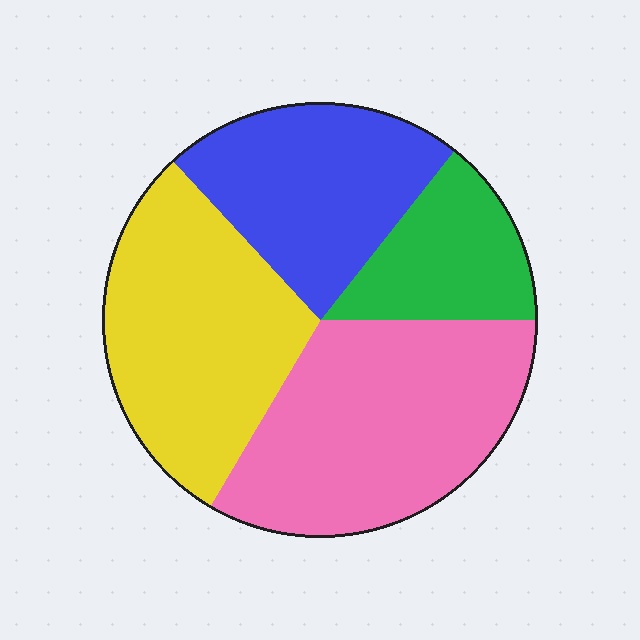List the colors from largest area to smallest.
From largest to smallest: pink, yellow, blue, green.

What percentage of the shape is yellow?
Yellow takes up about one third (1/3) of the shape.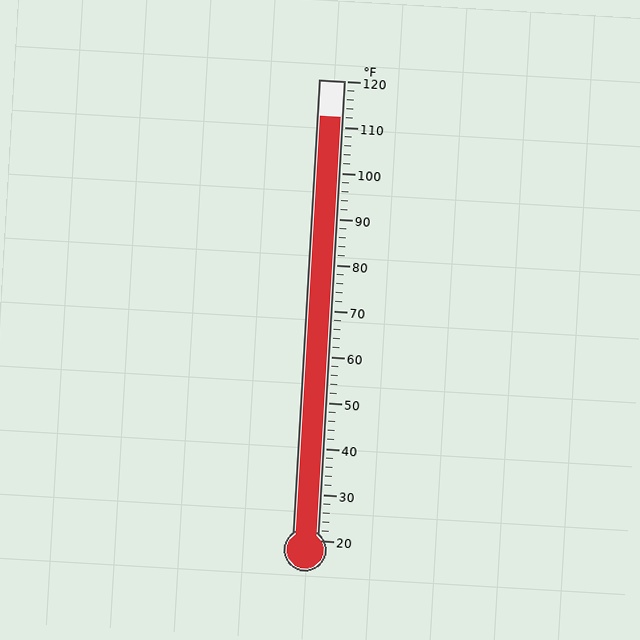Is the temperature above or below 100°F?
The temperature is above 100°F.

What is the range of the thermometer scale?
The thermometer scale ranges from 20°F to 120°F.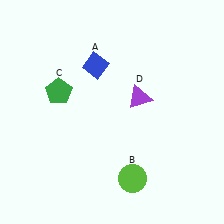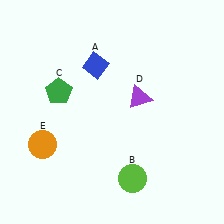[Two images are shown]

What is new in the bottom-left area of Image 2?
An orange circle (E) was added in the bottom-left area of Image 2.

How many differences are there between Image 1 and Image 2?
There is 1 difference between the two images.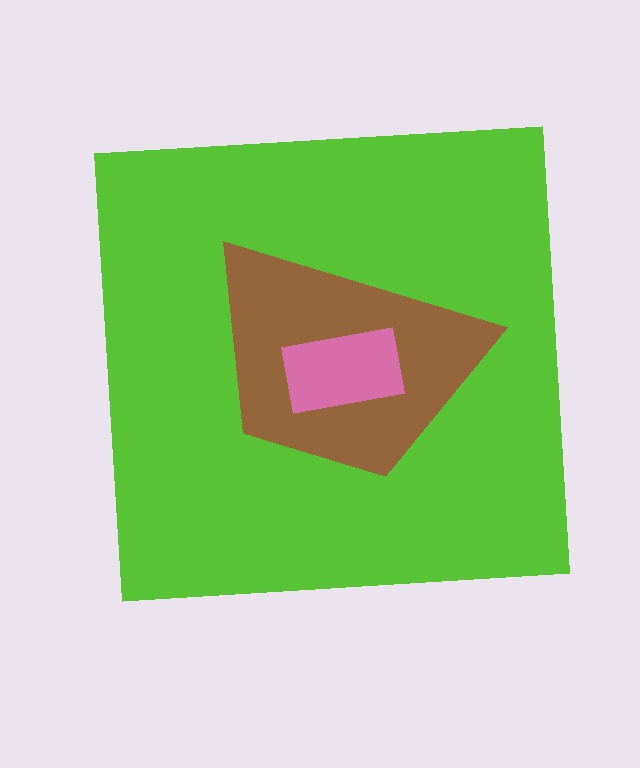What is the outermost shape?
The lime square.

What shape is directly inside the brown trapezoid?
The pink rectangle.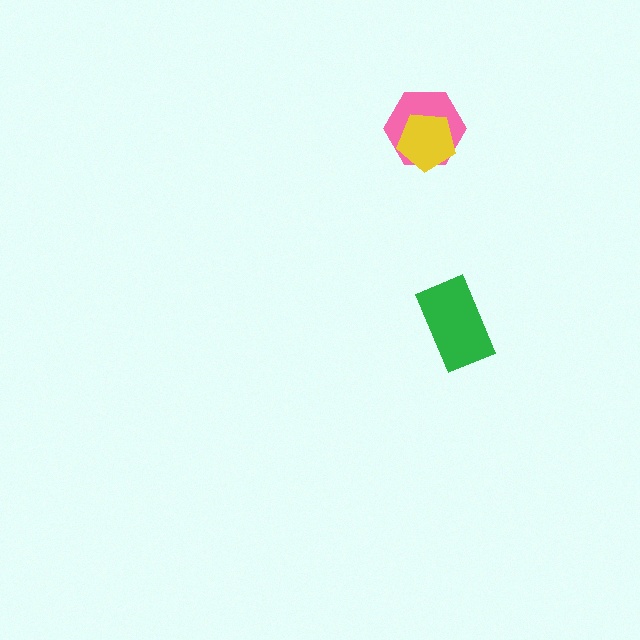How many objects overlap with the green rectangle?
0 objects overlap with the green rectangle.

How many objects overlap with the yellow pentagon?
1 object overlaps with the yellow pentagon.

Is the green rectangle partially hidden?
No, no other shape covers it.